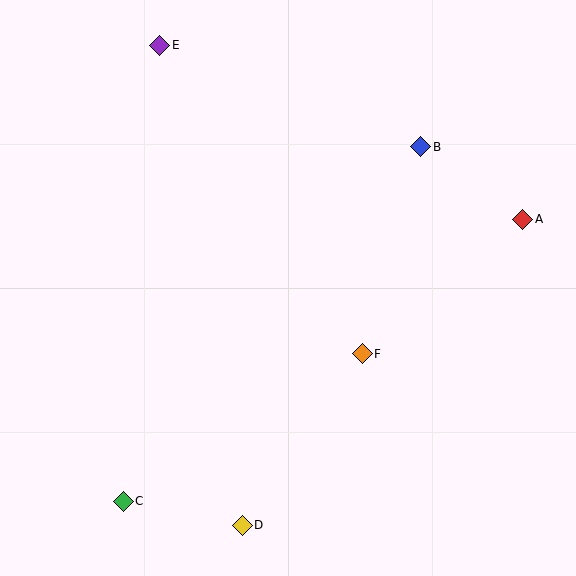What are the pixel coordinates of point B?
Point B is at (421, 147).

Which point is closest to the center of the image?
Point F at (362, 354) is closest to the center.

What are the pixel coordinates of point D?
Point D is at (242, 525).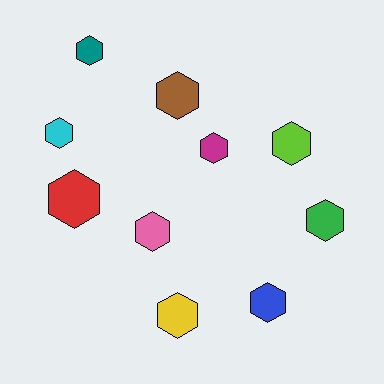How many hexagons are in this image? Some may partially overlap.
There are 10 hexagons.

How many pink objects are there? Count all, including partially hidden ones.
There is 1 pink object.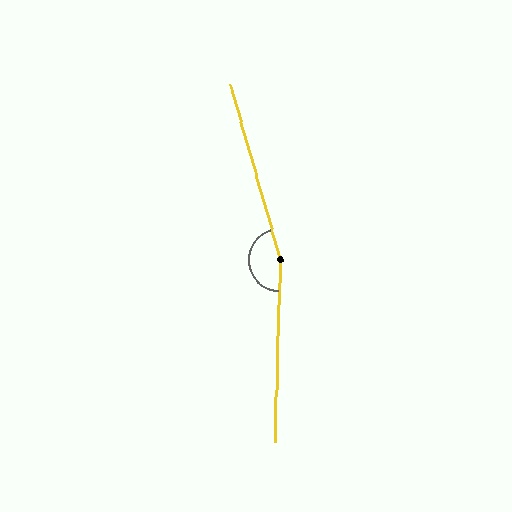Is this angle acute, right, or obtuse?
It is obtuse.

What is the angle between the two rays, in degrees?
Approximately 163 degrees.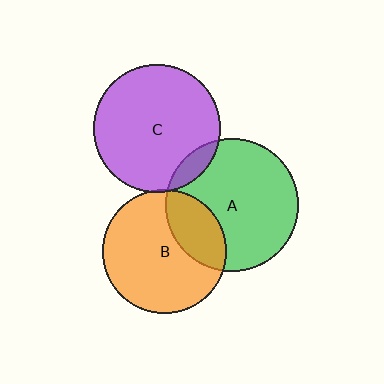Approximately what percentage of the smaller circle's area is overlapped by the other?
Approximately 10%.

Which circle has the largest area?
Circle A (green).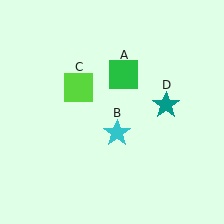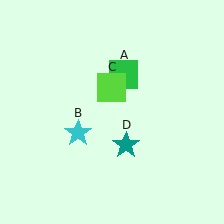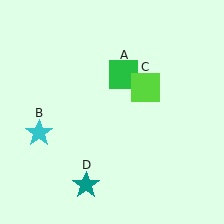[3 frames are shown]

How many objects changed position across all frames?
3 objects changed position: cyan star (object B), lime square (object C), teal star (object D).